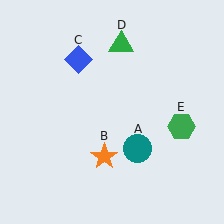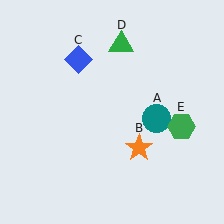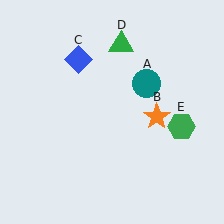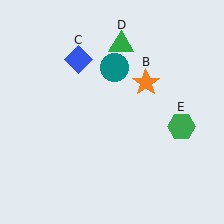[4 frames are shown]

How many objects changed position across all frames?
2 objects changed position: teal circle (object A), orange star (object B).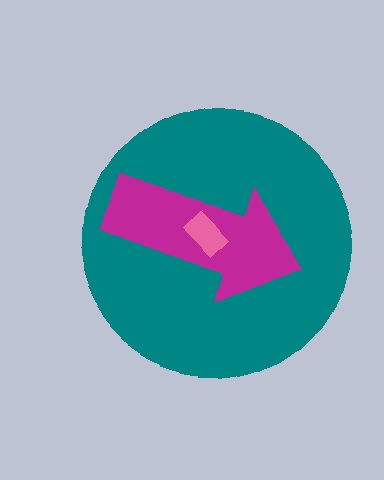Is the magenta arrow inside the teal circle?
Yes.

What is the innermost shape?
The pink rectangle.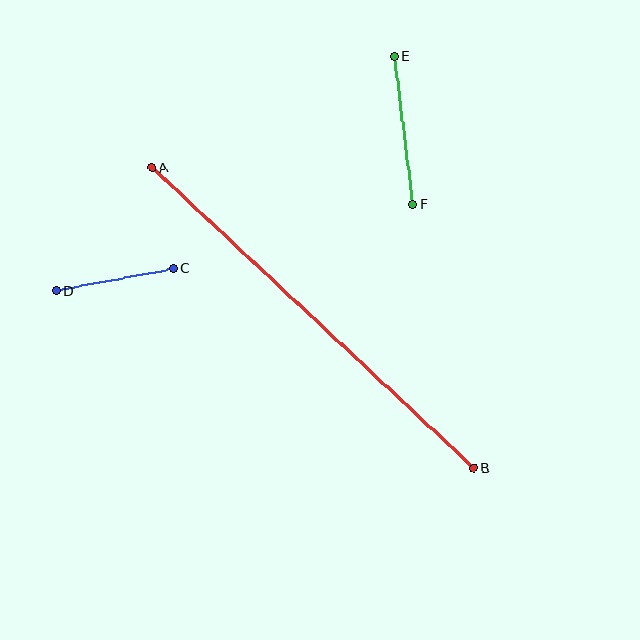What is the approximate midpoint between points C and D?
The midpoint is at approximately (115, 280) pixels.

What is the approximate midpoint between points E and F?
The midpoint is at approximately (404, 130) pixels.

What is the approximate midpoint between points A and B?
The midpoint is at approximately (313, 318) pixels.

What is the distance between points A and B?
The distance is approximately 441 pixels.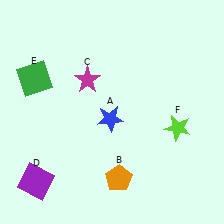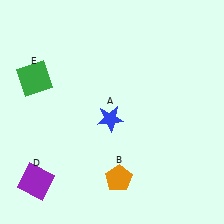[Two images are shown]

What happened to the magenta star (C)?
The magenta star (C) was removed in Image 2. It was in the top-left area of Image 1.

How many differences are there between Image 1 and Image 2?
There are 2 differences between the two images.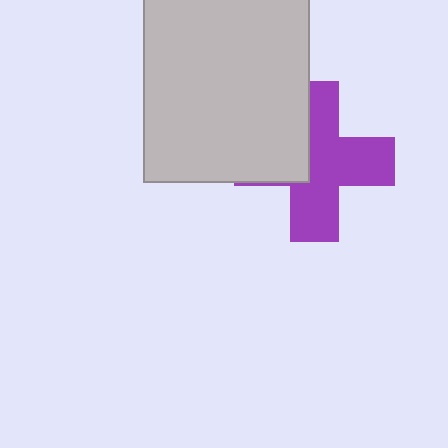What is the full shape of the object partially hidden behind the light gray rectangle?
The partially hidden object is a purple cross.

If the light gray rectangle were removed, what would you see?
You would see the complete purple cross.